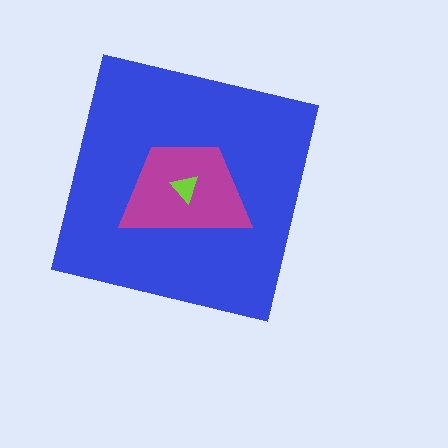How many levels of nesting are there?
3.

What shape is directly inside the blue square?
The magenta trapezoid.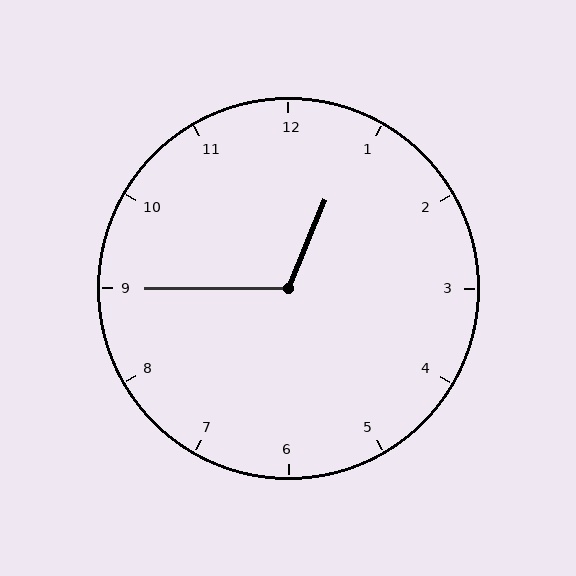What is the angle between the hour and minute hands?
Approximately 112 degrees.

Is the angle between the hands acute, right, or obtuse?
It is obtuse.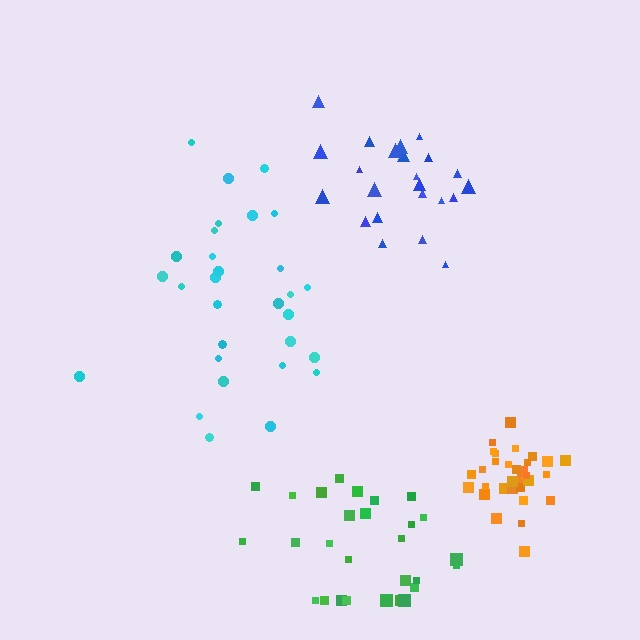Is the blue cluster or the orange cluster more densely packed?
Orange.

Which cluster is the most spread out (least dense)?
Cyan.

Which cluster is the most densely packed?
Orange.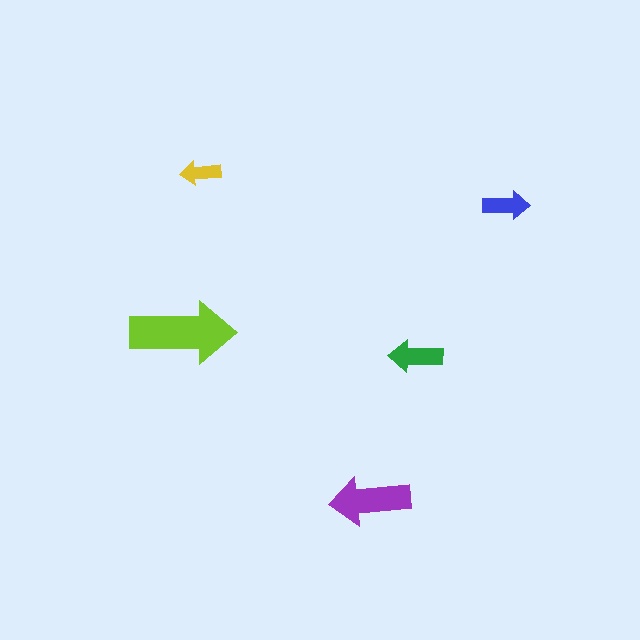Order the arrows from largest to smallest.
the lime one, the purple one, the green one, the blue one, the yellow one.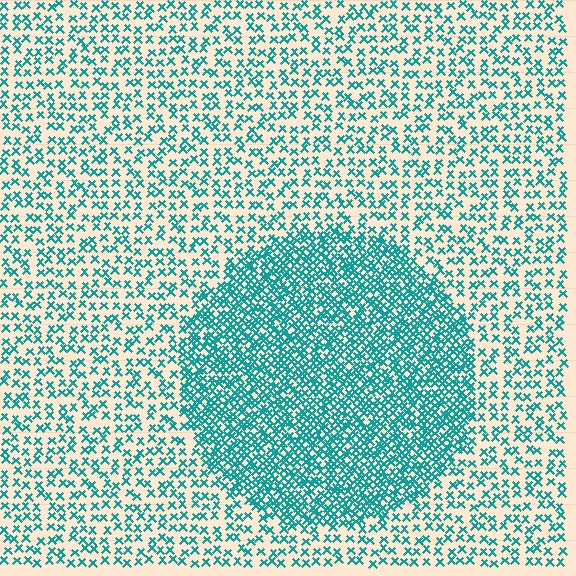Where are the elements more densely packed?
The elements are more densely packed inside the circle boundary.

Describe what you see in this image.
The image contains small teal elements arranged at two different densities. A circle-shaped region is visible where the elements are more densely packed than the surrounding area.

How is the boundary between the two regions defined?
The boundary is defined by a change in element density (approximately 2.4x ratio). All elements are the same color, size, and shape.